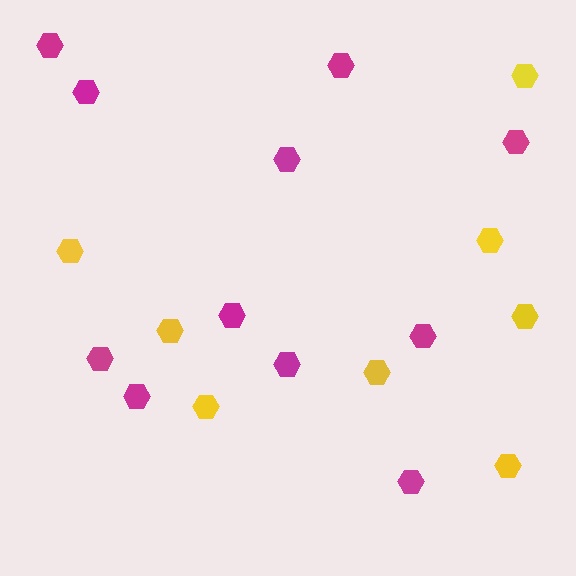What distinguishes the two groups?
There are 2 groups: one group of yellow hexagons (8) and one group of magenta hexagons (11).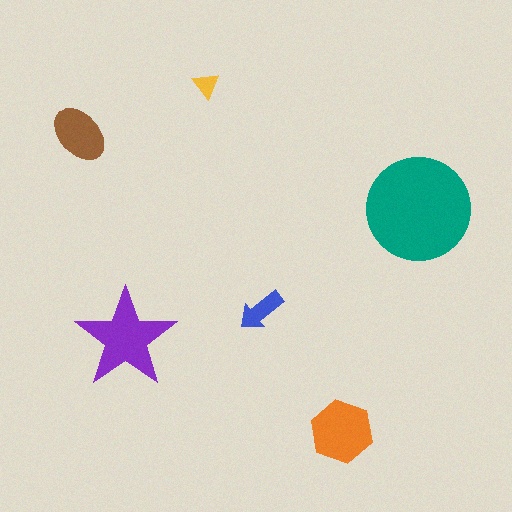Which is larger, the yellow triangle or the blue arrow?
The blue arrow.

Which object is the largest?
The teal circle.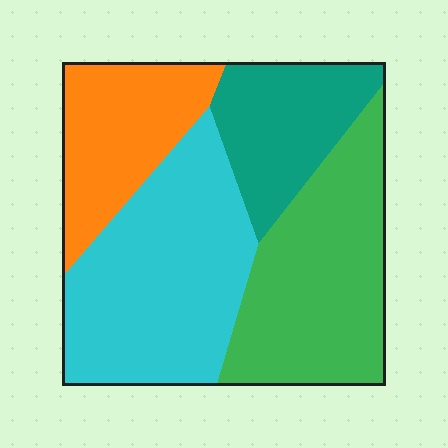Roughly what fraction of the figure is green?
Green takes up about one third (1/3) of the figure.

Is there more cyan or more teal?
Cyan.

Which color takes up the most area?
Cyan, at roughly 35%.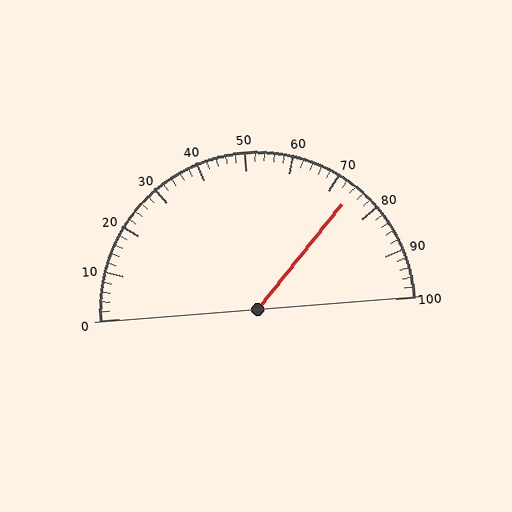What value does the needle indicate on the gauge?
The needle indicates approximately 74.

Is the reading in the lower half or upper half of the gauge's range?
The reading is in the upper half of the range (0 to 100).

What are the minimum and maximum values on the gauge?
The gauge ranges from 0 to 100.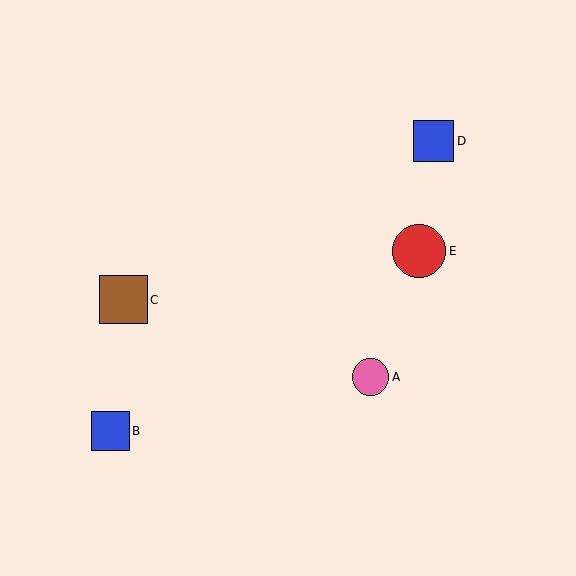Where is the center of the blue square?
The center of the blue square is at (110, 431).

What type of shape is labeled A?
Shape A is a pink circle.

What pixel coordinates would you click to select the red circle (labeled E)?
Click at (419, 251) to select the red circle E.